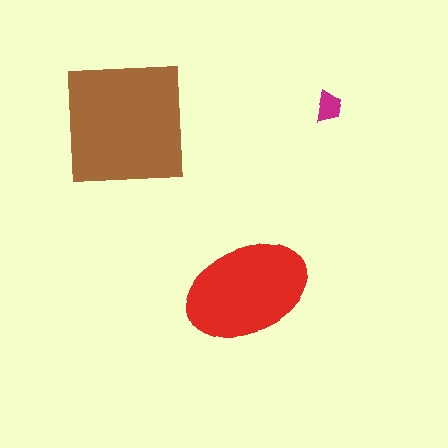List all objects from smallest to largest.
The magenta trapezoid, the red ellipse, the brown square.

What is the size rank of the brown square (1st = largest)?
1st.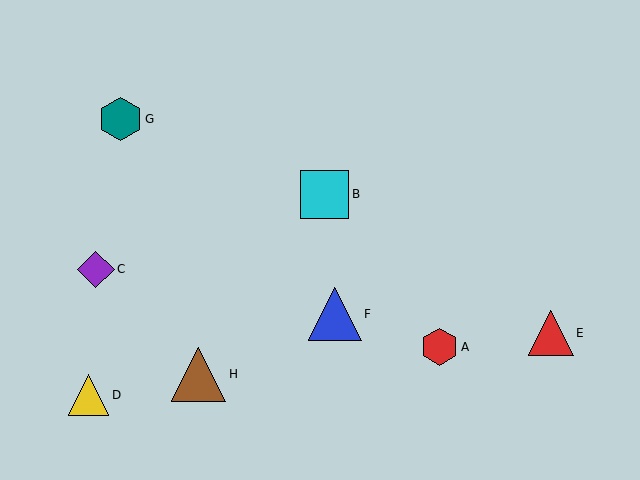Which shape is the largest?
The brown triangle (labeled H) is the largest.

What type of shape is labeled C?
Shape C is a purple diamond.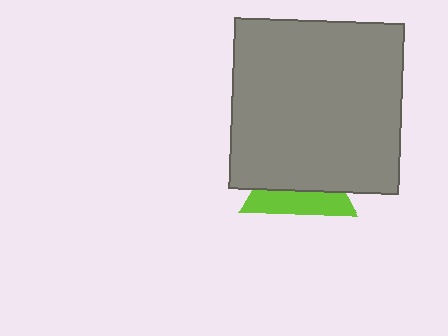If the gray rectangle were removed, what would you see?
You would see the complete lime triangle.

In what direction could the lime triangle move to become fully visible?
The lime triangle could move down. That would shift it out from behind the gray rectangle entirely.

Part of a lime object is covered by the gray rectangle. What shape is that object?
It is a triangle.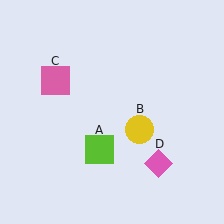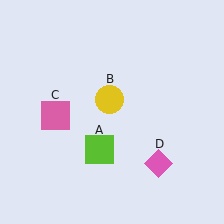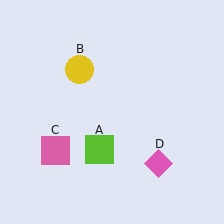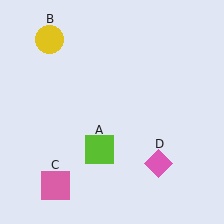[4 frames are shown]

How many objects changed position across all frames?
2 objects changed position: yellow circle (object B), pink square (object C).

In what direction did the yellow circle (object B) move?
The yellow circle (object B) moved up and to the left.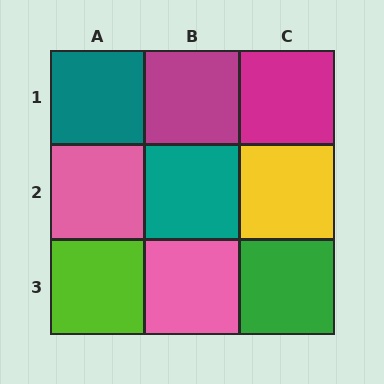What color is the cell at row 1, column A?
Teal.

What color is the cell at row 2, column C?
Yellow.